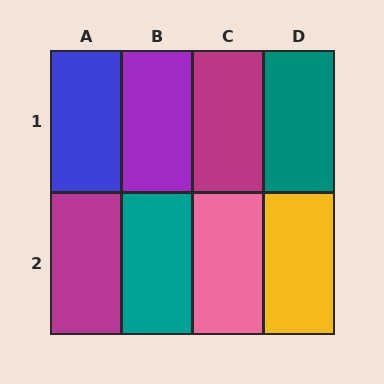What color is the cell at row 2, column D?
Yellow.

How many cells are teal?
2 cells are teal.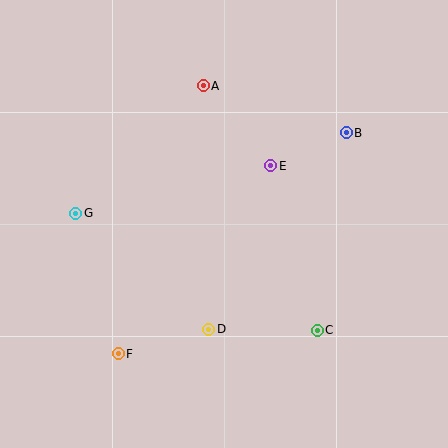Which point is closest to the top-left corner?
Point A is closest to the top-left corner.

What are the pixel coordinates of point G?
Point G is at (76, 213).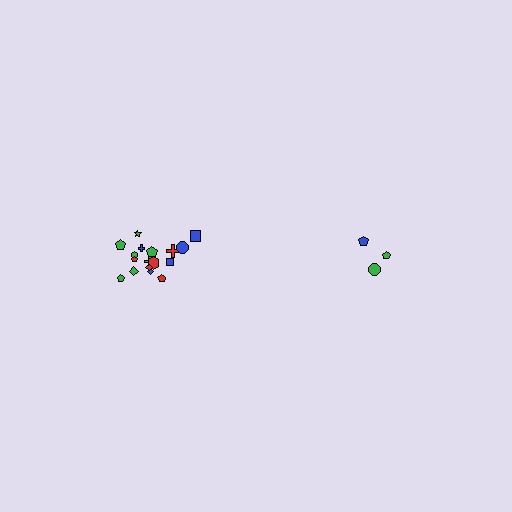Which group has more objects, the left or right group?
The left group.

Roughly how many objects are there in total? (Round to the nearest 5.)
Roughly 20 objects in total.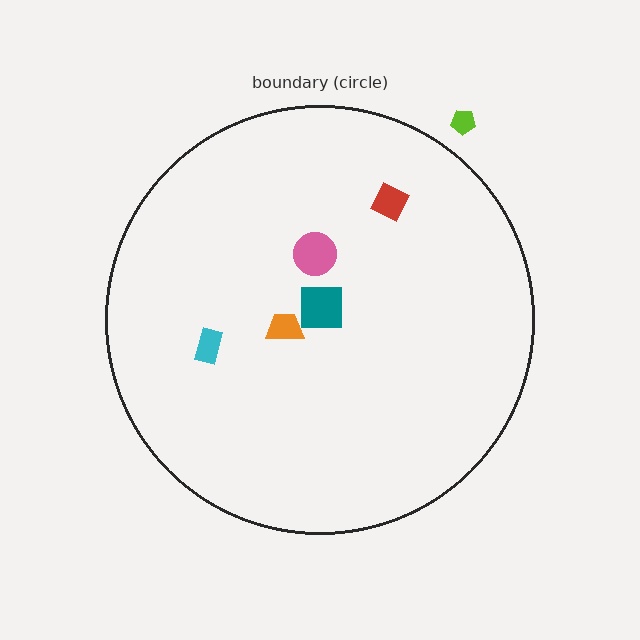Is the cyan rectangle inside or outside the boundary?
Inside.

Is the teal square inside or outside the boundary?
Inside.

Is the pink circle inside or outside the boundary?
Inside.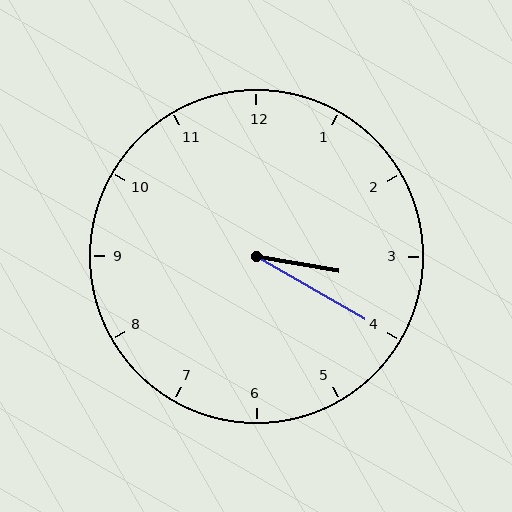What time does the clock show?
3:20.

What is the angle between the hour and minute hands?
Approximately 20 degrees.